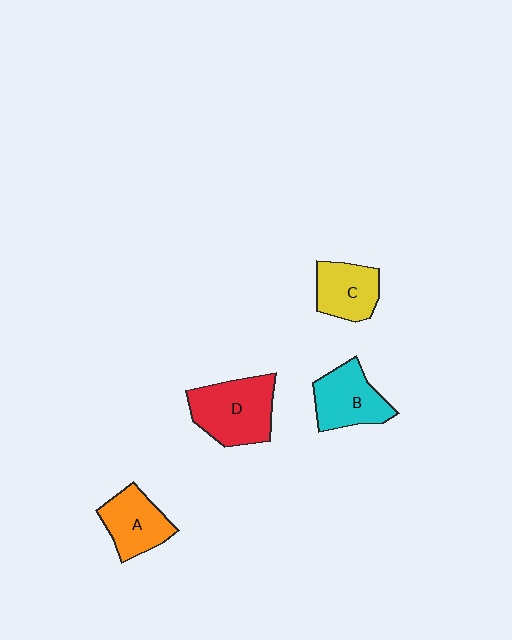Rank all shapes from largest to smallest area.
From largest to smallest: D (red), B (cyan), A (orange), C (yellow).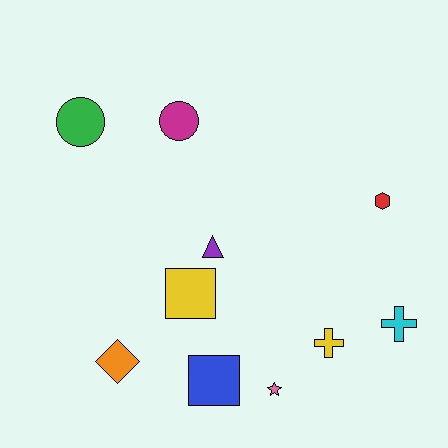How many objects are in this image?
There are 10 objects.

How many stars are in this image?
There is 1 star.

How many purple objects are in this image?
There is 1 purple object.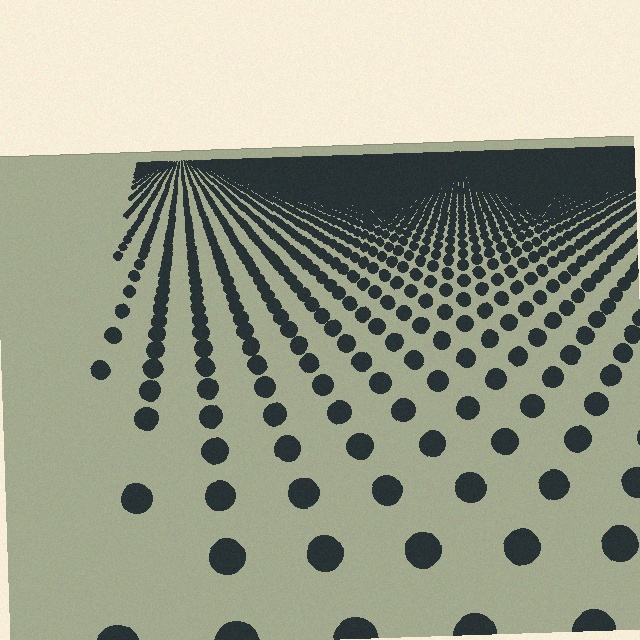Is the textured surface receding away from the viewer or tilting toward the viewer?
The surface is receding away from the viewer. Texture elements get smaller and denser toward the top.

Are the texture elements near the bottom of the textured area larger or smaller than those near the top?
Larger. Near the bottom, elements are closer to the viewer and appear at a bigger on-screen size.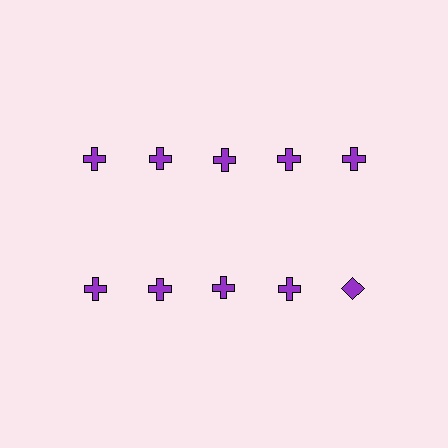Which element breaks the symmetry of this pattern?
The purple diamond in the second row, rightmost column breaks the symmetry. All other shapes are purple crosses.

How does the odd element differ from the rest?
It has a different shape: diamond instead of cross.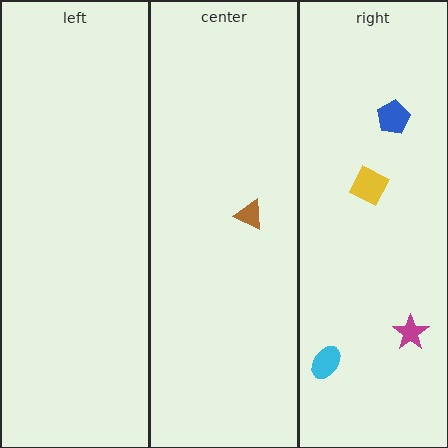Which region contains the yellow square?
The right region.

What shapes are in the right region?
The cyan ellipse, the blue pentagon, the magenta star, the yellow square.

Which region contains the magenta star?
The right region.